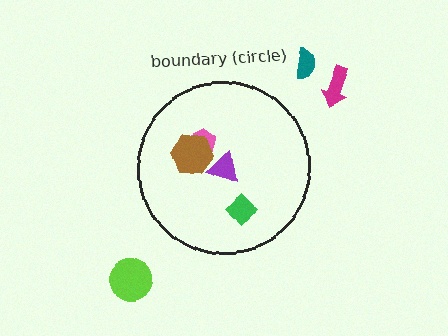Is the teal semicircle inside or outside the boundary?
Outside.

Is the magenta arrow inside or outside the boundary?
Outside.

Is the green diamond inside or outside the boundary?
Inside.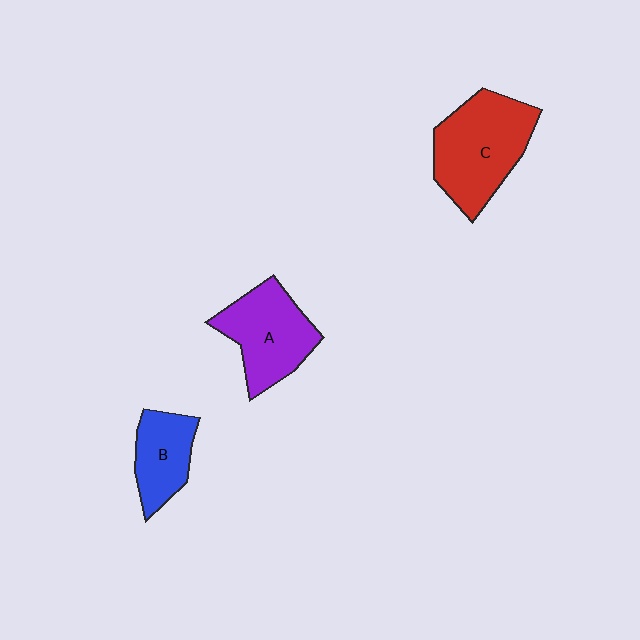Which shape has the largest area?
Shape C (red).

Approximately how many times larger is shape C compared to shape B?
Approximately 1.8 times.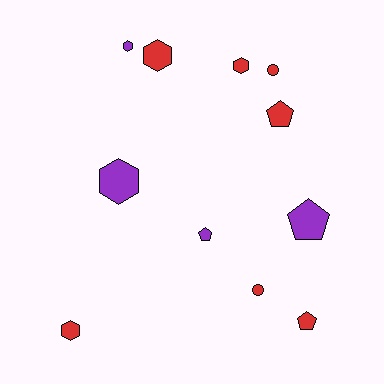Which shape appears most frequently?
Hexagon, with 5 objects.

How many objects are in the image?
There are 11 objects.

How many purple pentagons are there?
There are 2 purple pentagons.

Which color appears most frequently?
Red, with 7 objects.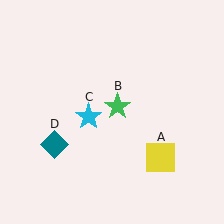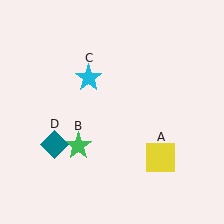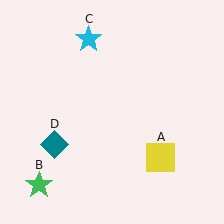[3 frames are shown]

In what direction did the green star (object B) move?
The green star (object B) moved down and to the left.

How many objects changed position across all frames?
2 objects changed position: green star (object B), cyan star (object C).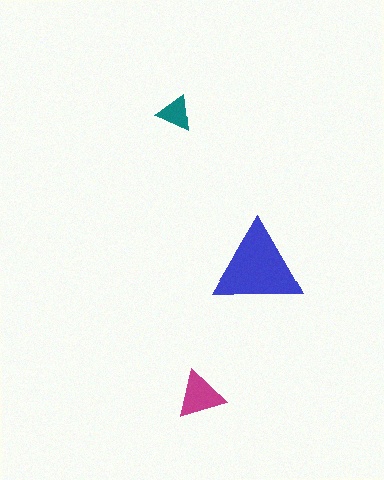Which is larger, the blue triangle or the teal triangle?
The blue one.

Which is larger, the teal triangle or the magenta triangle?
The magenta one.